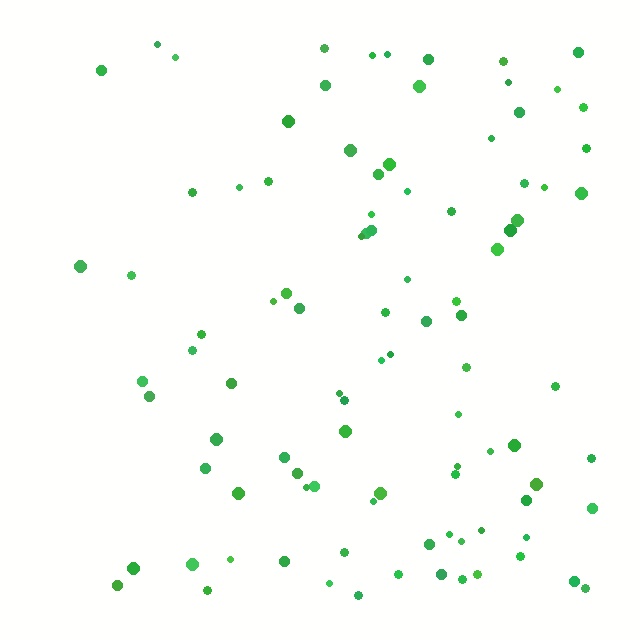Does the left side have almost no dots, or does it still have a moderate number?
Still a moderate number, just noticeably fewer than the right.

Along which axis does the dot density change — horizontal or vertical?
Horizontal.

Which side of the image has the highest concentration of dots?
The right.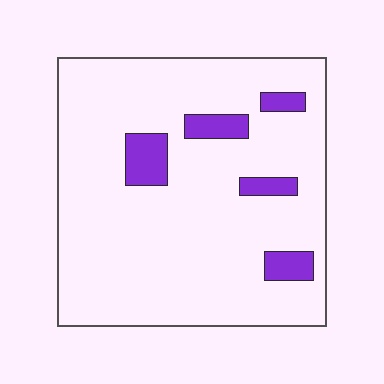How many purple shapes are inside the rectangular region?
5.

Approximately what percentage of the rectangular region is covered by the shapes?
Approximately 10%.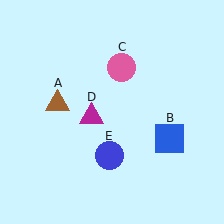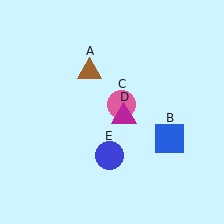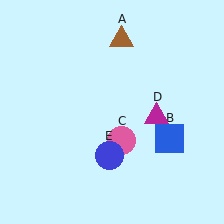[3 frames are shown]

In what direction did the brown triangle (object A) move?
The brown triangle (object A) moved up and to the right.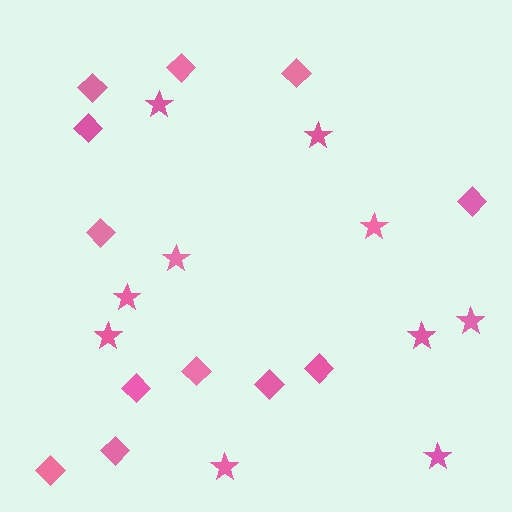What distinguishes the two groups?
There are 2 groups: one group of diamonds (12) and one group of stars (10).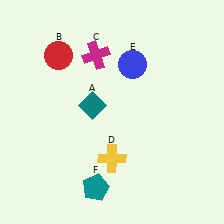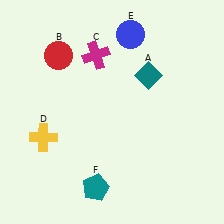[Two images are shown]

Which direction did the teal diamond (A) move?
The teal diamond (A) moved right.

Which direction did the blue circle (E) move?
The blue circle (E) moved up.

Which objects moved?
The objects that moved are: the teal diamond (A), the yellow cross (D), the blue circle (E).